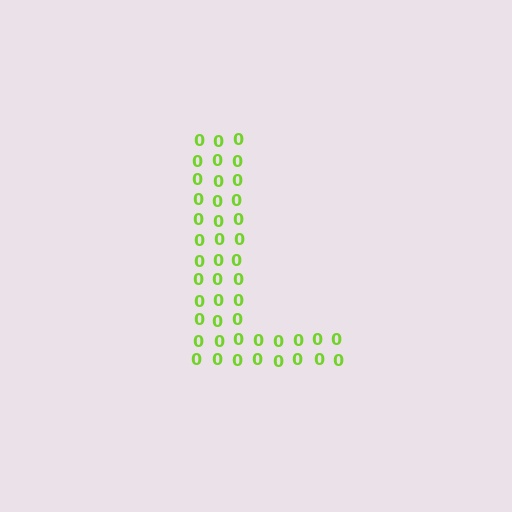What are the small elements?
The small elements are digit 0's.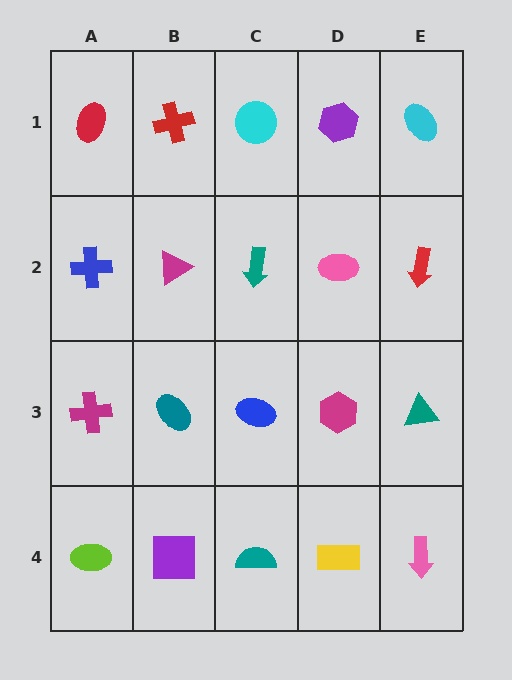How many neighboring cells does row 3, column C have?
4.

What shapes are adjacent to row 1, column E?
A red arrow (row 2, column E), a purple hexagon (row 1, column D).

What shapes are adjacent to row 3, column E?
A red arrow (row 2, column E), a pink arrow (row 4, column E), a magenta hexagon (row 3, column D).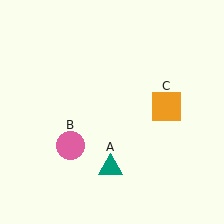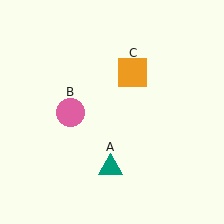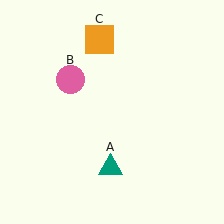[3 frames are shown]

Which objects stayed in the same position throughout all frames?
Teal triangle (object A) remained stationary.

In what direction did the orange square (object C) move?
The orange square (object C) moved up and to the left.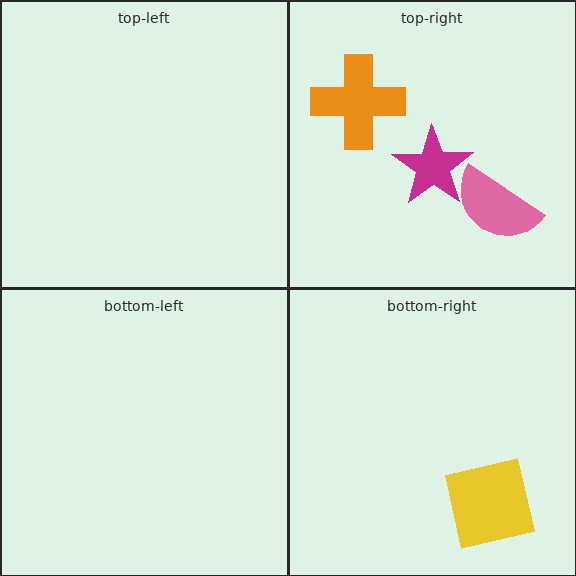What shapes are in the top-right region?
The orange cross, the pink semicircle, the magenta star.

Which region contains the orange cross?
The top-right region.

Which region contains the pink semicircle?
The top-right region.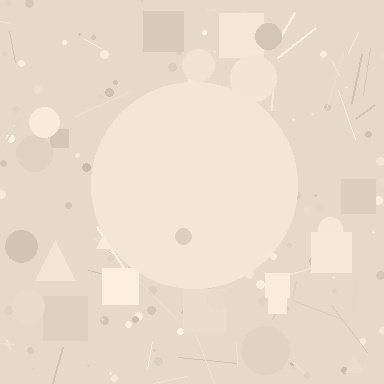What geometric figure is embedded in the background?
A circle is embedded in the background.